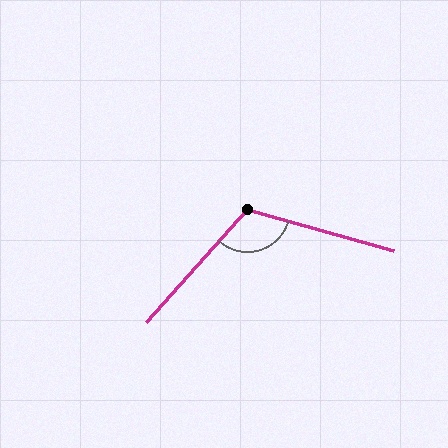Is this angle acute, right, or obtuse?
It is obtuse.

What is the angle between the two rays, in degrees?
Approximately 116 degrees.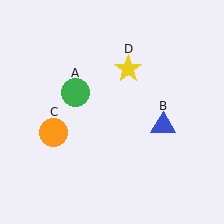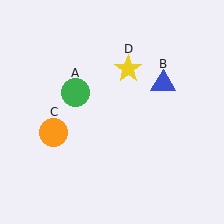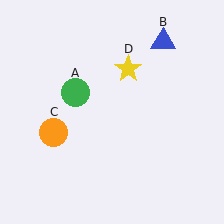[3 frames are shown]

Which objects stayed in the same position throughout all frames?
Green circle (object A) and orange circle (object C) and yellow star (object D) remained stationary.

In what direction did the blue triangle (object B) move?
The blue triangle (object B) moved up.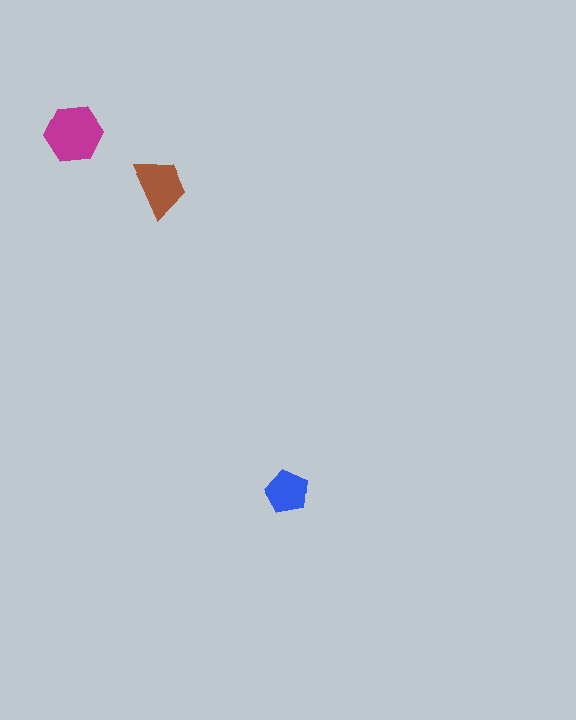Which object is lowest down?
The blue pentagon is bottommost.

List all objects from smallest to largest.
The blue pentagon, the brown trapezoid, the magenta hexagon.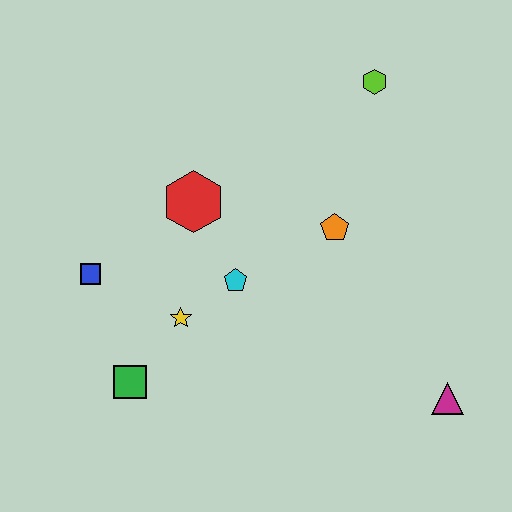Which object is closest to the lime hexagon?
The orange pentagon is closest to the lime hexagon.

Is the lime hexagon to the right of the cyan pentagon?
Yes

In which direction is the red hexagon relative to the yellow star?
The red hexagon is above the yellow star.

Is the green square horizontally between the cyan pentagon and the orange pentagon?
No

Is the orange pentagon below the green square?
No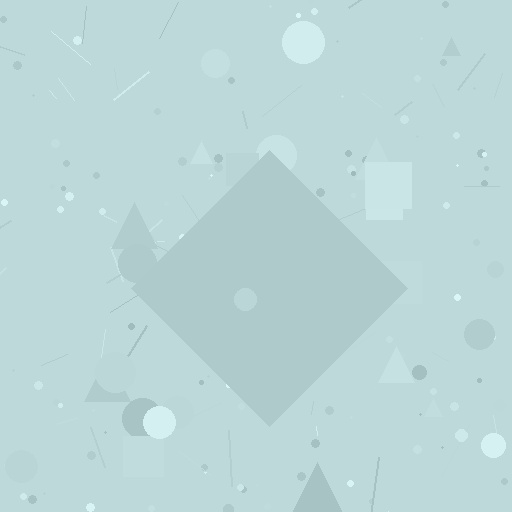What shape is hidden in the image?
A diamond is hidden in the image.